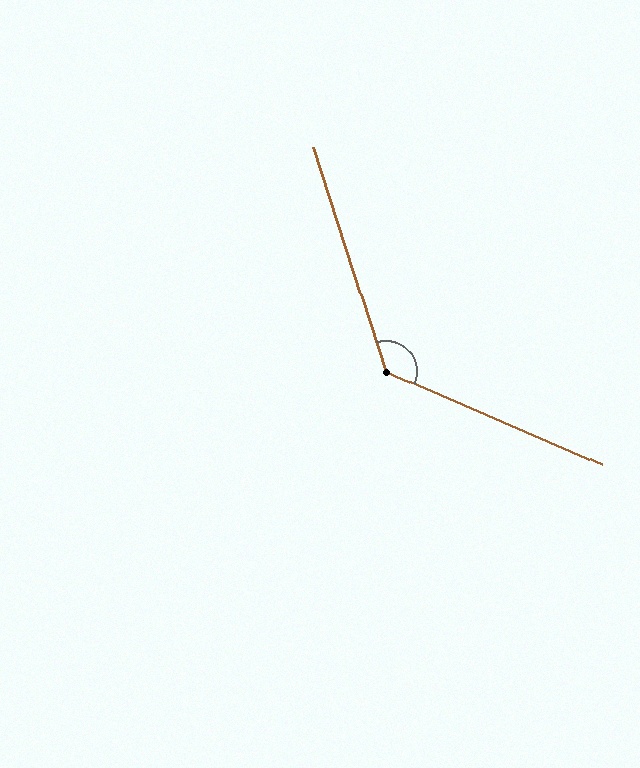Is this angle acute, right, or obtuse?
It is obtuse.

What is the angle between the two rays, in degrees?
Approximately 131 degrees.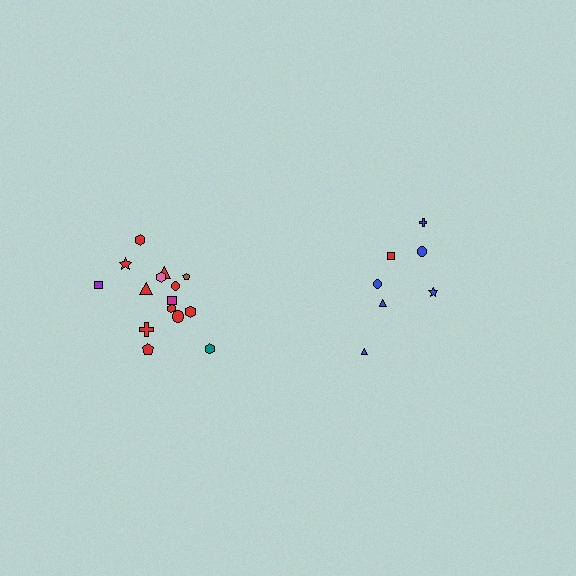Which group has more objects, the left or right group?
The left group.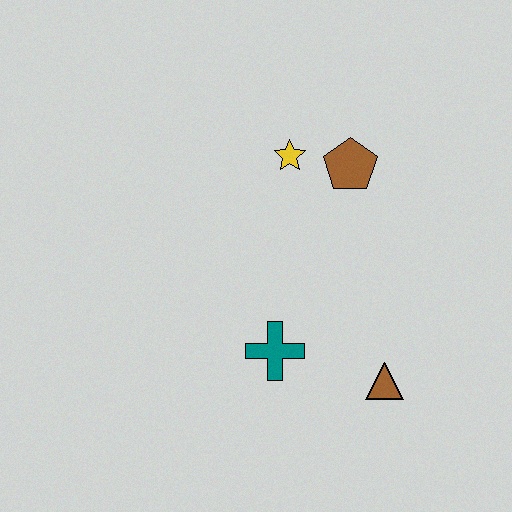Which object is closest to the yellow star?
The brown pentagon is closest to the yellow star.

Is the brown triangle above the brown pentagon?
No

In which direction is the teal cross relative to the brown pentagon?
The teal cross is below the brown pentagon.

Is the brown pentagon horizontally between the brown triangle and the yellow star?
Yes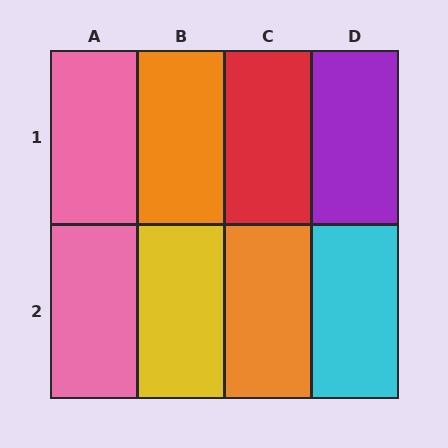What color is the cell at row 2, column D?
Cyan.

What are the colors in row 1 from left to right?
Pink, orange, red, purple.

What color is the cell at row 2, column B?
Yellow.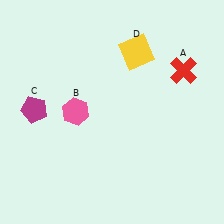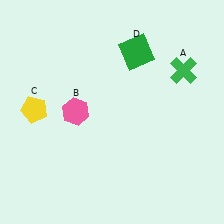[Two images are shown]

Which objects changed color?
A changed from red to green. C changed from magenta to yellow. D changed from yellow to green.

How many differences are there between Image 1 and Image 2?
There are 3 differences between the two images.